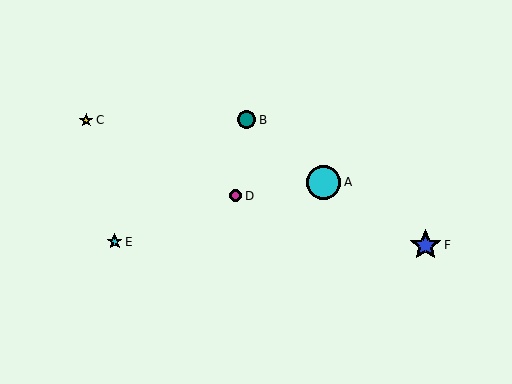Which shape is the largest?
The cyan circle (labeled A) is the largest.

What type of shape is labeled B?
Shape B is a teal circle.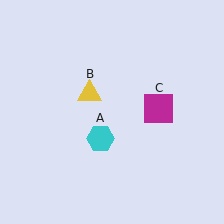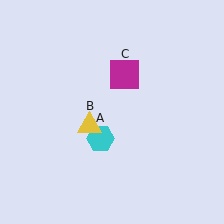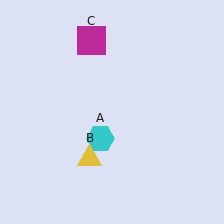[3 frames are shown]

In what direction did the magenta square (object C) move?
The magenta square (object C) moved up and to the left.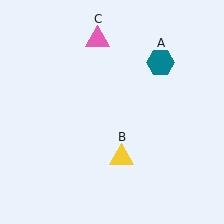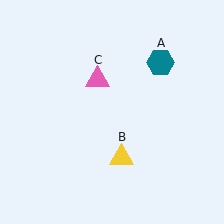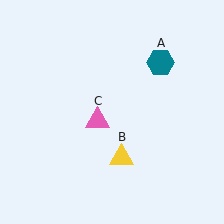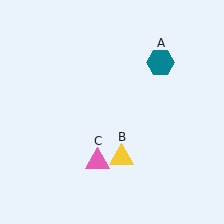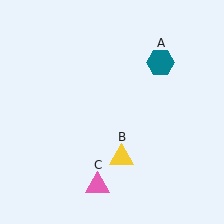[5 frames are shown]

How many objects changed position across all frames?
1 object changed position: pink triangle (object C).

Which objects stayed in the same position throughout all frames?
Teal hexagon (object A) and yellow triangle (object B) remained stationary.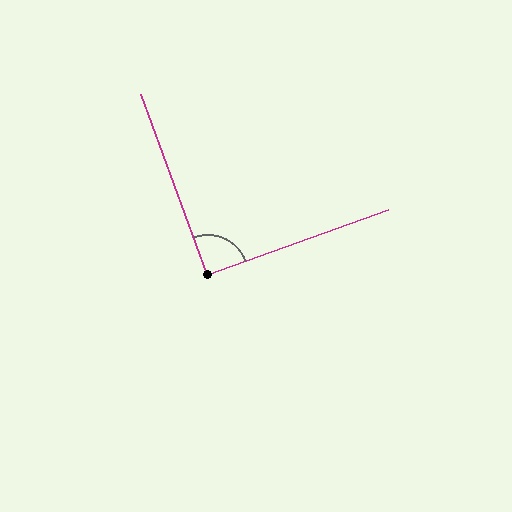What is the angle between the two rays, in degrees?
Approximately 90 degrees.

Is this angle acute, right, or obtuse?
It is approximately a right angle.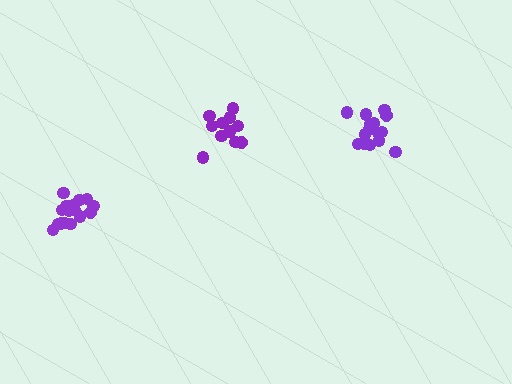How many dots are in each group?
Group 1: 16 dots, Group 2: 11 dots, Group 3: 16 dots (43 total).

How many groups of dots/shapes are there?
There are 3 groups.